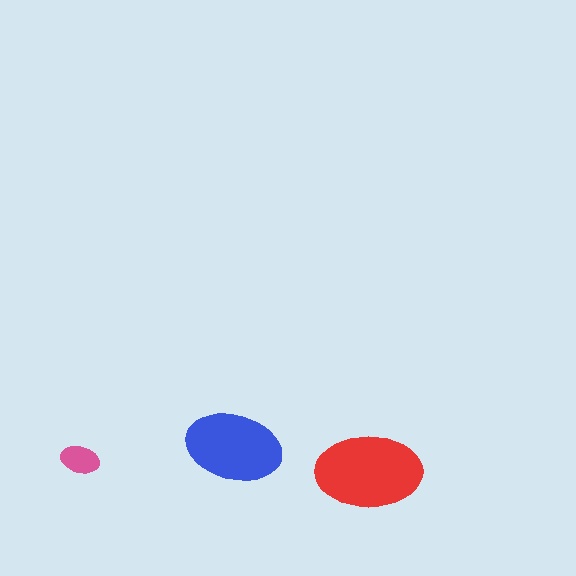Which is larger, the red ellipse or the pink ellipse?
The red one.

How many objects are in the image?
There are 3 objects in the image.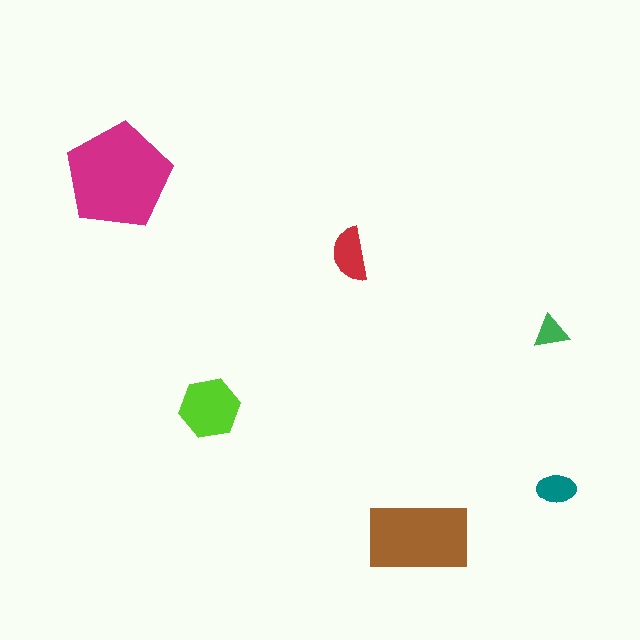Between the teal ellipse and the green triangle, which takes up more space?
The teal ellipse.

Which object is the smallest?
The green triangle.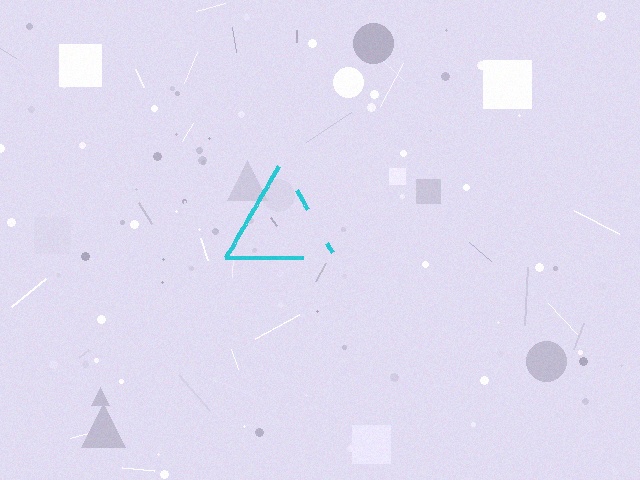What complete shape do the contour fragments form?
The contour fragments form a triangle.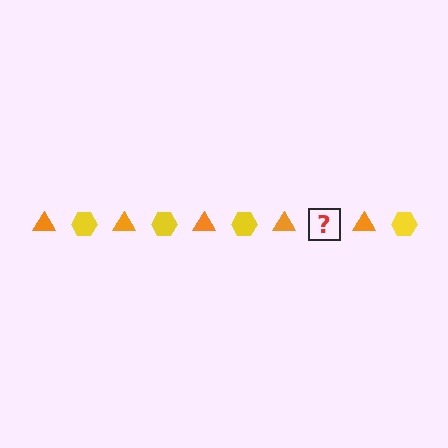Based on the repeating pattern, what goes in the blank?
The blank should be a yellow hexagon.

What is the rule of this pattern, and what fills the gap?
The rule is that the pattern alternates between orange triangle and yellow hexagon. The gap should be filled with a yellow hexagon.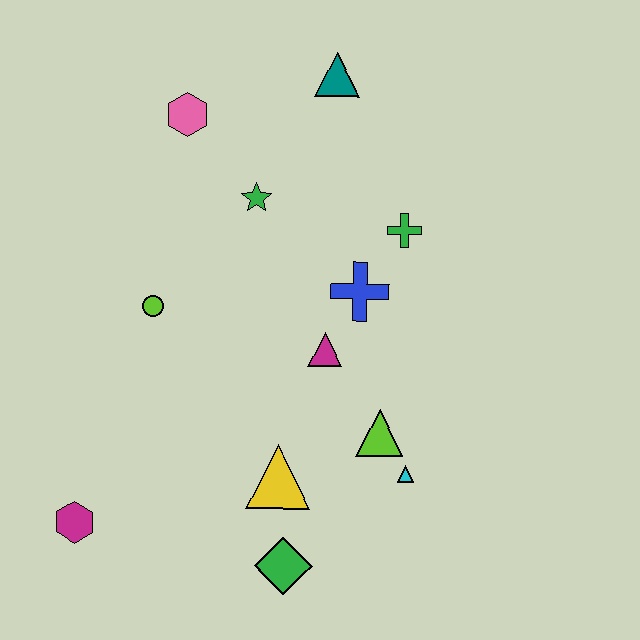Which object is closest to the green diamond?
The yellow triangle is closest to the green diamond.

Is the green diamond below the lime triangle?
Yes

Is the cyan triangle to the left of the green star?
No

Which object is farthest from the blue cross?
The magenta hexagon is farthest from the blue cross.